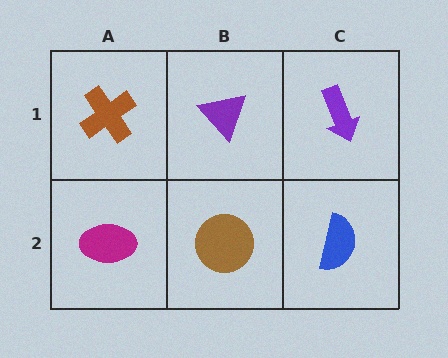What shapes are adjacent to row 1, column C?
A blue semicircle (row 2, column C), a purple triangle (row 1, column B).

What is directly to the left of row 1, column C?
A purple triangle.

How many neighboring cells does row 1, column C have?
2.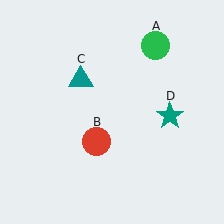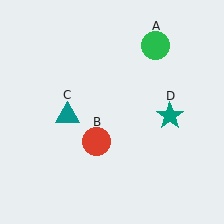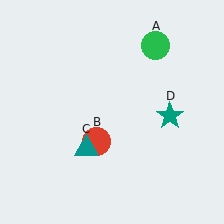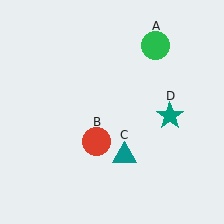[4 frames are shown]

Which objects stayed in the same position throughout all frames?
Green circle (object A) and red circle (object B) and teal star (object D) remained stationary.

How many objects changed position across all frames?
1 object changed position: teal triangle (object C).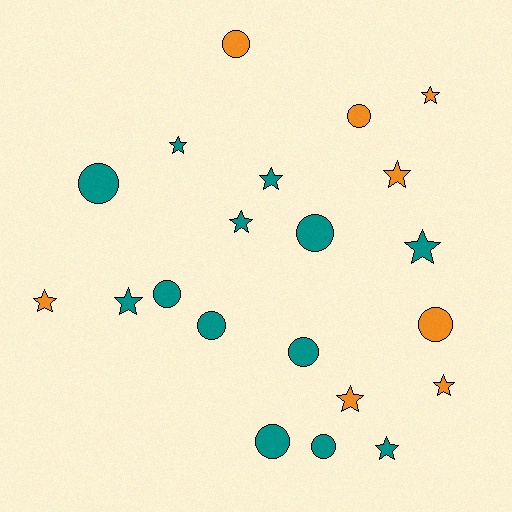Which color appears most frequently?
Teal, with 13 objects.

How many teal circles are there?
There are 7 teal circles.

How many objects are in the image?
There are 21 objects.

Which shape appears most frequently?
Star, with 11 objects.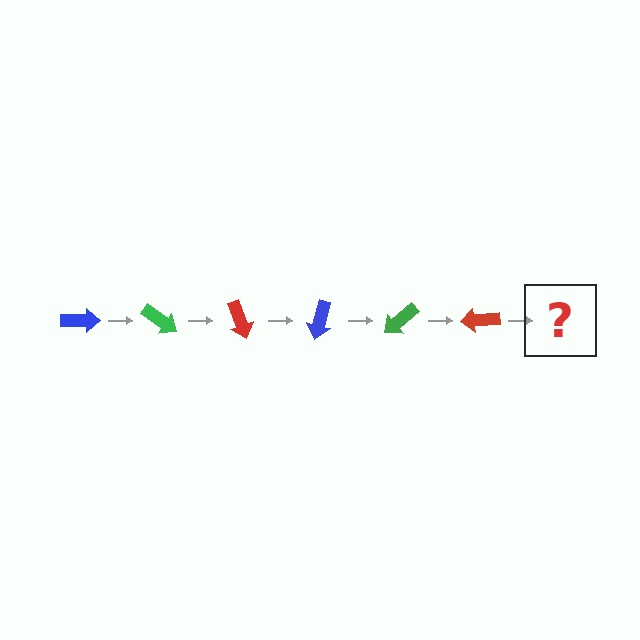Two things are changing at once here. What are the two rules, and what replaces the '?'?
The two rules are that it rotates 35 degrees each step and the color cycles through blue, green, and red. The '?' should be a blue arrow, rotated 210 degrees from the start.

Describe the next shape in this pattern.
It should be a blue arrow, rotated 210 degrees from the start.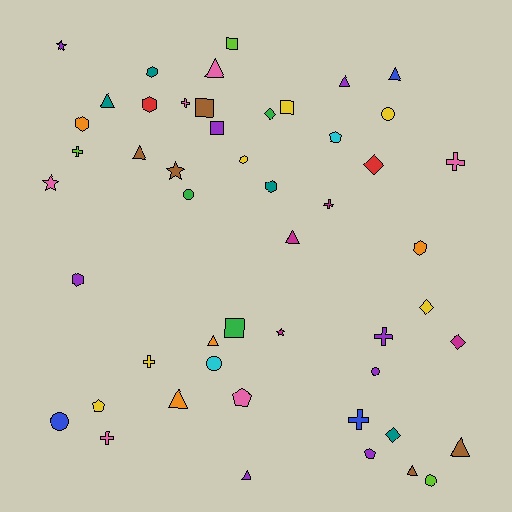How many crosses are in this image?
There are 8 crosses.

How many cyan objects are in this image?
There are 2 cyan objects.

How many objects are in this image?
There are 50 objects.